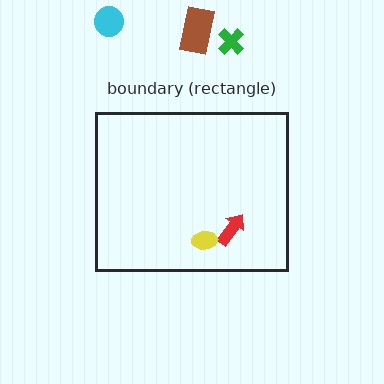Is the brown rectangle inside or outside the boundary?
Outside.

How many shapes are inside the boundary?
2 inside, 3 outside.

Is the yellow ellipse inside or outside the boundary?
Inside.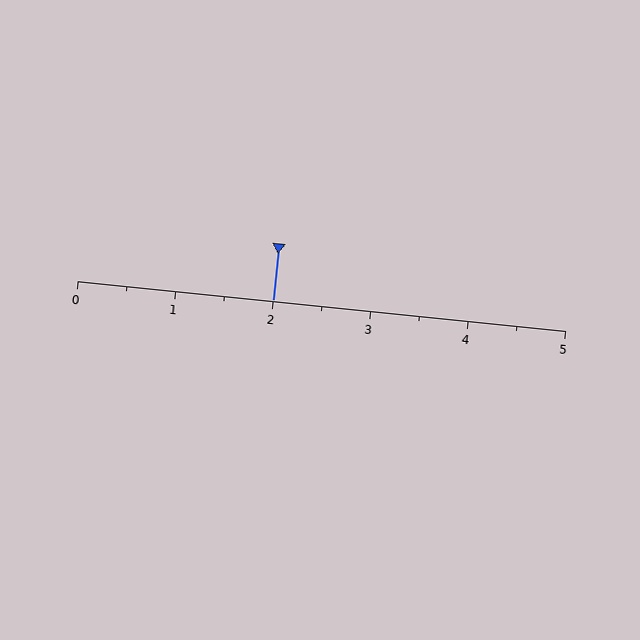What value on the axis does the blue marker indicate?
The marker indicates approximately 2.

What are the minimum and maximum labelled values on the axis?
The axis runs from 0 to 5.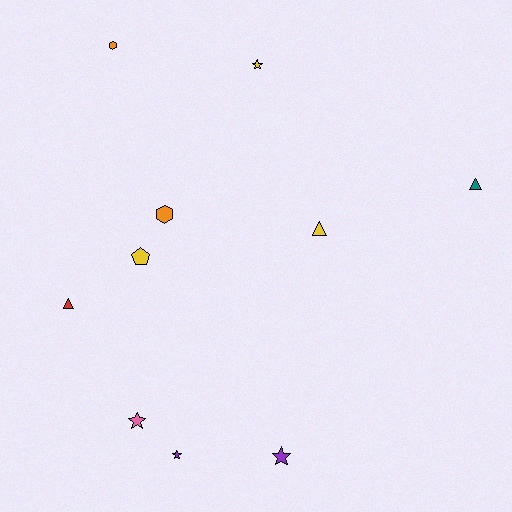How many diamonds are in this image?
There are no diamonds.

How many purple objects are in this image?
There are 2 purple objects.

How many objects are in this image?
There are 10 objects.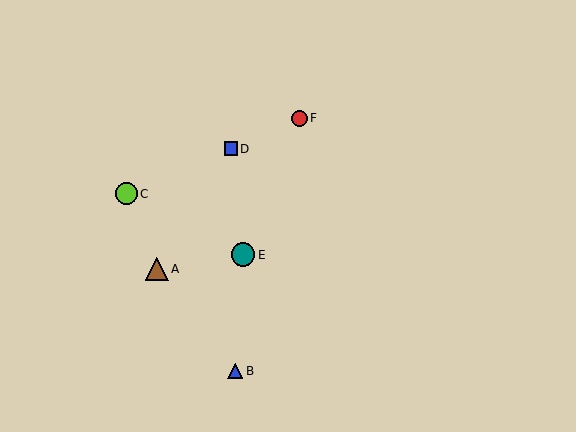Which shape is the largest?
The teal circle (labeled E) is the largest.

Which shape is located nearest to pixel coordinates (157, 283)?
The brown triangle (labeled A) at (157, 269) is nearest to that location.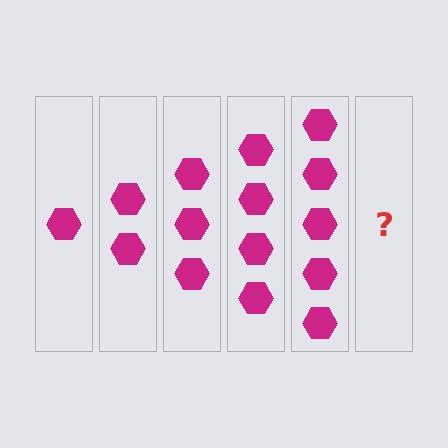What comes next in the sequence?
The next element should be 6 hexagons.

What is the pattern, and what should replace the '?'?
The pattern is that each step adds one more hexagon. The '?' should be 6 hexagons.